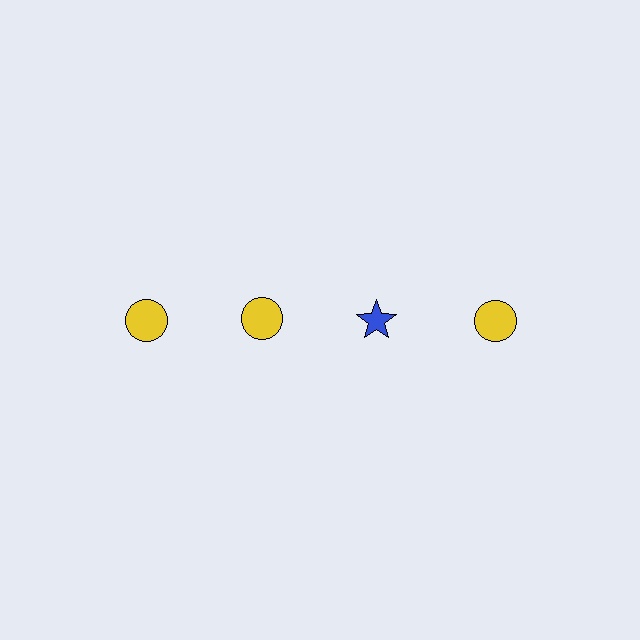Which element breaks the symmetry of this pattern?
The blue star in the top row, center column breaks the symmetry. All other shapes are yellow circles.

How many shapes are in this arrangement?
There are 4 shapes arranged in a grid pattern.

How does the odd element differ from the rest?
It differs in both color (blue instead of yellow) and shape (star instead of circle).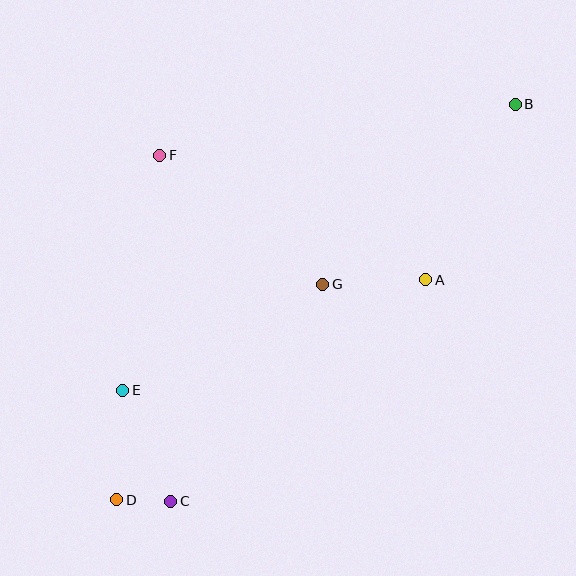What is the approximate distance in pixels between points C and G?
The distance between C and G is approximately 265 pixels.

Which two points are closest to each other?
Points C and D are closest to each other.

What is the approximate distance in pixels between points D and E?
The distance between D and E is approximately 110 pixels.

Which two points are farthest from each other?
Points B and D are farthest from each other.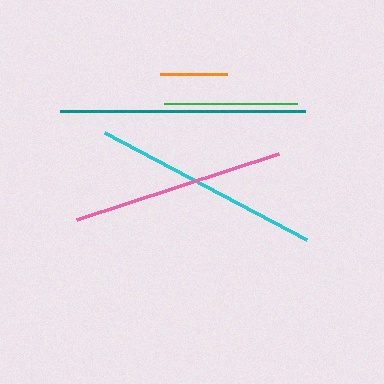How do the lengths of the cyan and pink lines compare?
The cyan and pink lines are approximately the same length.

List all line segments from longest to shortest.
From longest to shortest: teal, cyan, pink, green, orange.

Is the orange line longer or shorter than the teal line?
The teal line is longer than the orange line.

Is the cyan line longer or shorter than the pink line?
The cyan line is longer than the pink line.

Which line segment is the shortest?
The orange line is the shortest at approximately 67 pixels.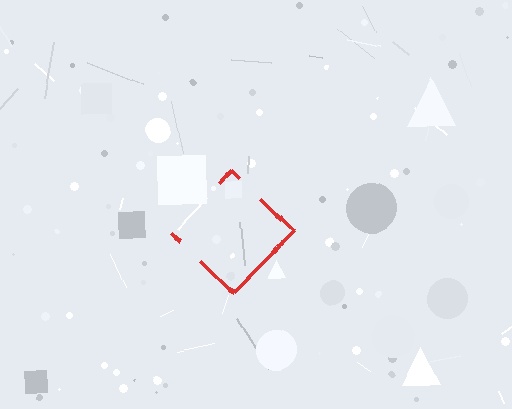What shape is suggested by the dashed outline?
The dashed outline suggests a diamond.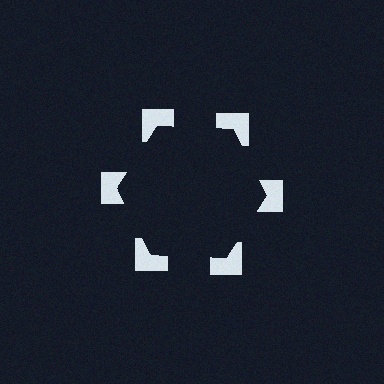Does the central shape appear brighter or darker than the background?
It typically appears slightly darker than the background, even though no actual brightness change is drawn.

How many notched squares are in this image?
There are 6 — one at each vertex of the illusory hexagon.